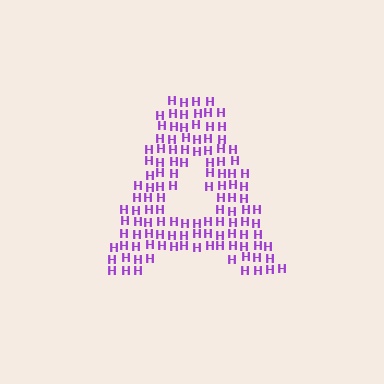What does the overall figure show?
The overall figure shows the letter A.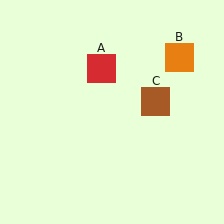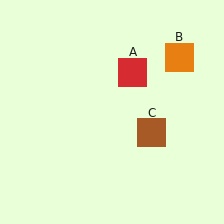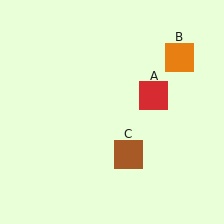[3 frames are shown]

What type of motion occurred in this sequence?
The red square (object A), brown square (object C) rotated clockwise around the center of the scene.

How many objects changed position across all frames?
2 objects changed position: red square (object A), brown square (object C).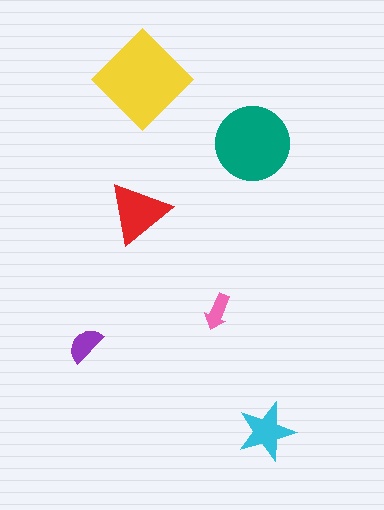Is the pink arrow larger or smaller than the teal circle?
Smaller.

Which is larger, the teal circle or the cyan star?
The teal circle.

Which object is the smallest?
The pink arrow.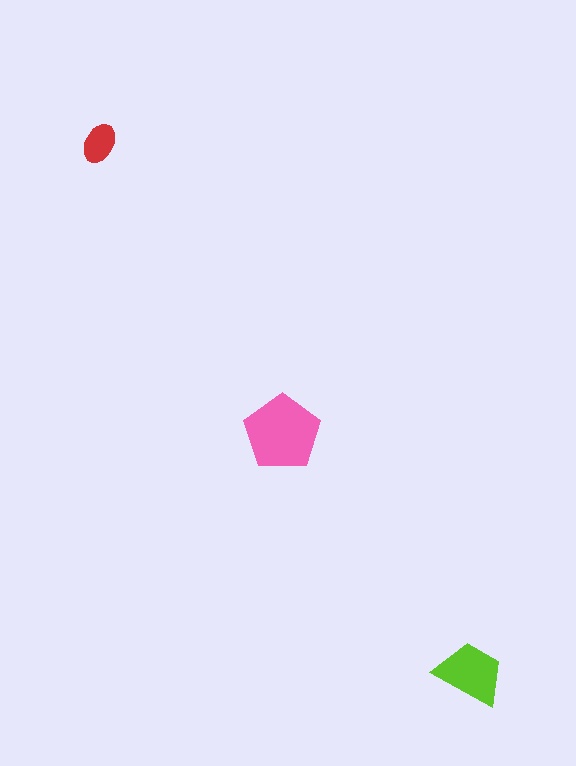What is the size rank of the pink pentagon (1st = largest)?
1st.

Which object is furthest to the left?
The red ellipse is leftmost.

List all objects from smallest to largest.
The red ellipse, the lime trapezoid, the pink pentagon.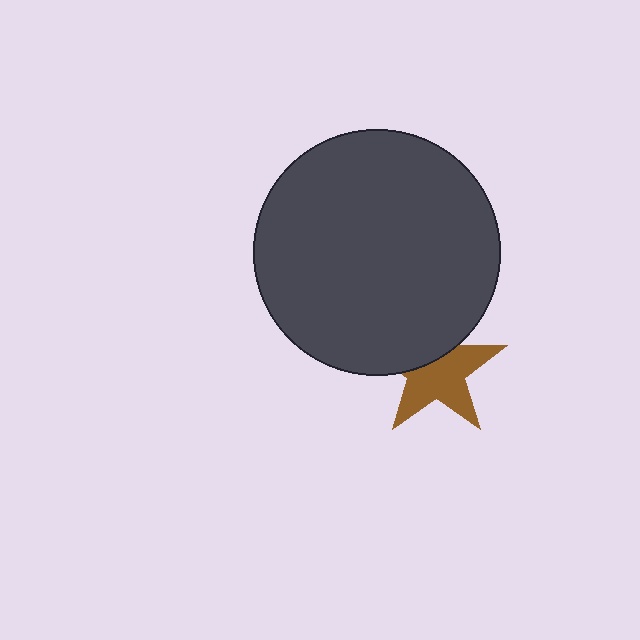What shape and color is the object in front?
The object in front is a dark gray circle.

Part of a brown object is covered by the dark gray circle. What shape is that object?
It is a star.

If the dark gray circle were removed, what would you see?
You would see the complete brown star.